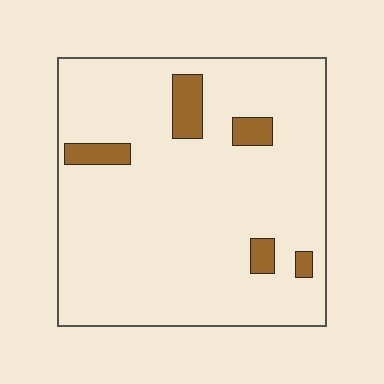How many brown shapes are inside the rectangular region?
5.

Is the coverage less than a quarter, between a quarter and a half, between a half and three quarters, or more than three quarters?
Less than a quarter.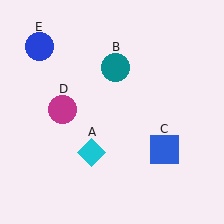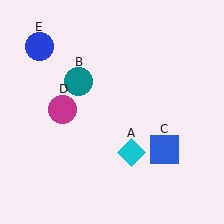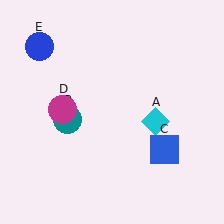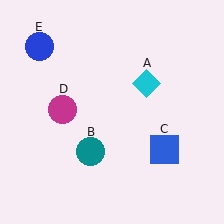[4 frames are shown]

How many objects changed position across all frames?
2 objects changed position: cyan diamond (object A), teal circle (object B).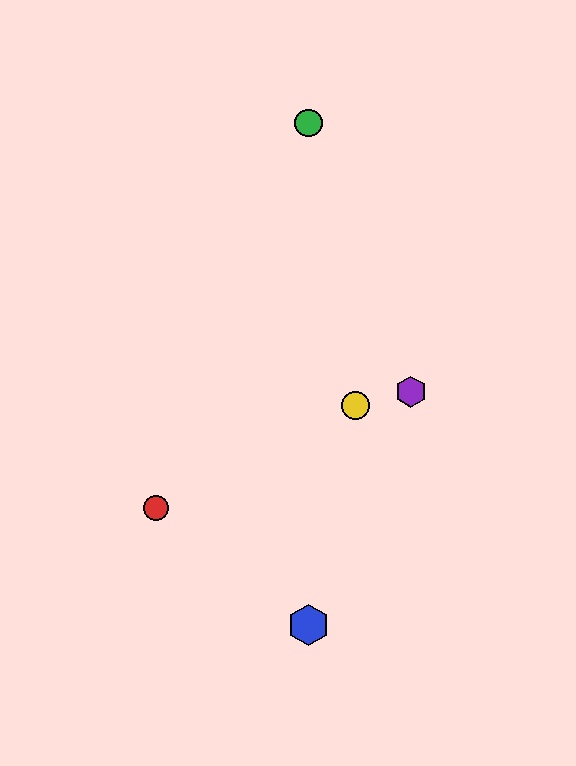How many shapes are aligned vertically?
2 shapes (the blue hexagon, the green circle) are aligned vertically.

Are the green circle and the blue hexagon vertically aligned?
Yes, both are at x≈309.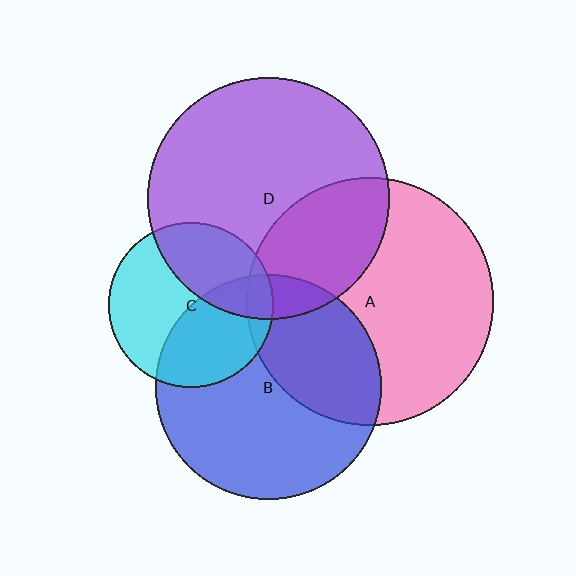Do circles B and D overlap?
Yes.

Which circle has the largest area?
Circle A (pink).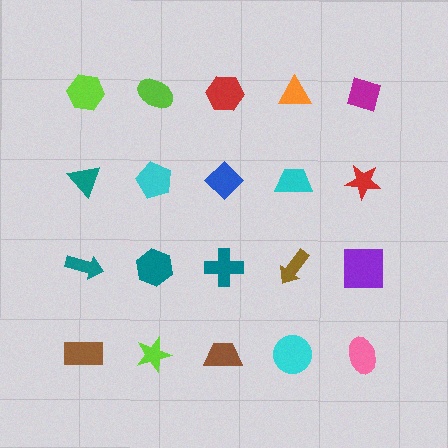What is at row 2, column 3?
A blue diamond.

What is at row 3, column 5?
A purple square.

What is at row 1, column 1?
A lime hexagon.